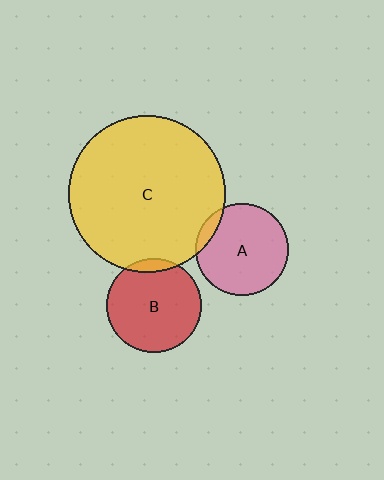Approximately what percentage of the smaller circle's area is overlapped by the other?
Approximately 10%.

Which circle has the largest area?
Circle C (yellow).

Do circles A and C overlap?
Yes.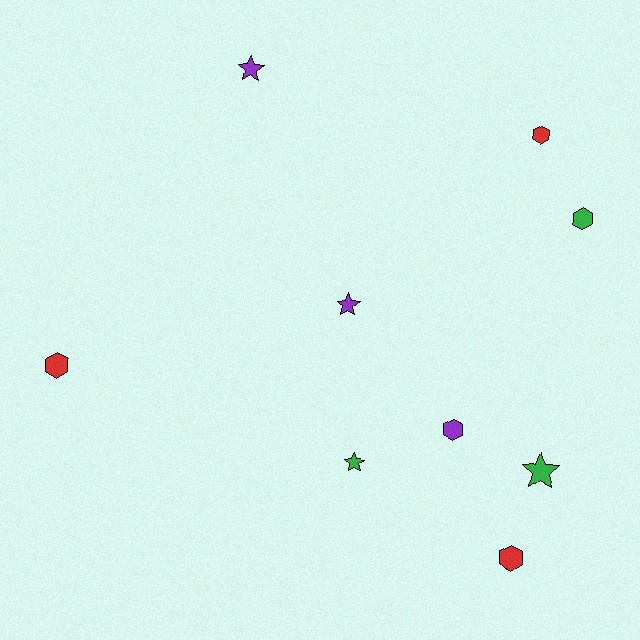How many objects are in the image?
There are 9 objects.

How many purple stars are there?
There are 2 purple stars.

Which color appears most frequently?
Purple, with 3 objects.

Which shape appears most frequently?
Hexagon, with 5 objects.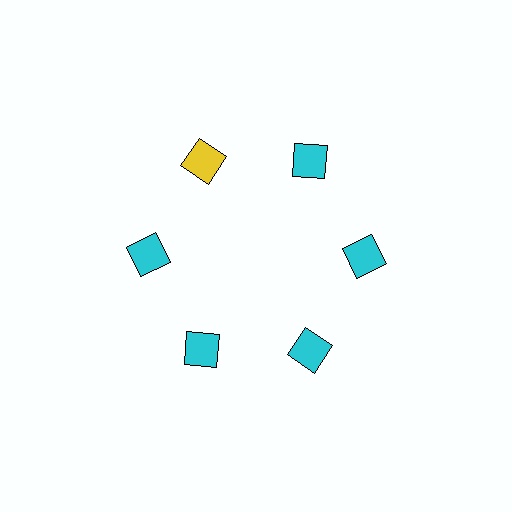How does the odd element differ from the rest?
It has a different color: yellow instead of cyan.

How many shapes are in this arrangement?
There are 6 shapes arranged in a ring pattern.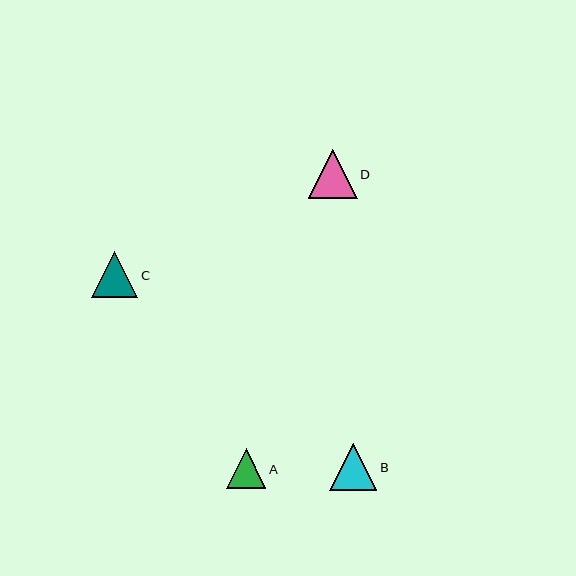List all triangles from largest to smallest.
From largest to smallest: D, B, C, A.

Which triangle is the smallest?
Triangle A is the smallest with a size of approximately 39 pixels.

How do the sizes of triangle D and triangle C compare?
Triangle D and triangle C are approximately the same size.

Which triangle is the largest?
Triangle D is the largest with a size of approximately 49 pixels.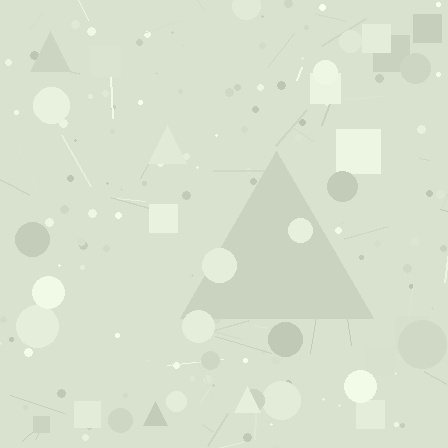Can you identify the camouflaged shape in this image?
The camouflaged shape is a triangle.